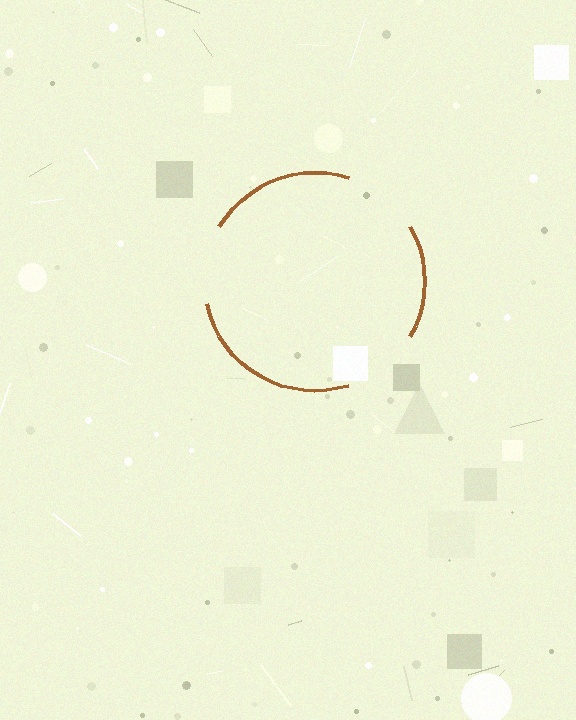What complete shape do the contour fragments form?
The contour fragments form a circle.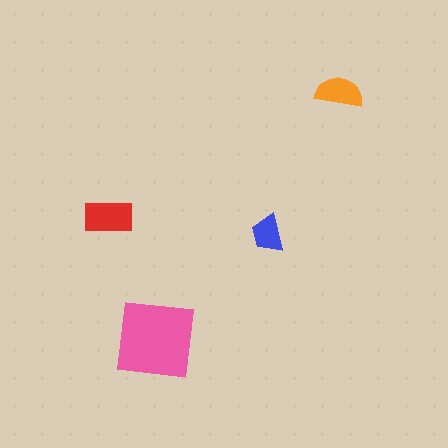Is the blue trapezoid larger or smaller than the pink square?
Smaller.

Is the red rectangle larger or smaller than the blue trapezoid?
Larger.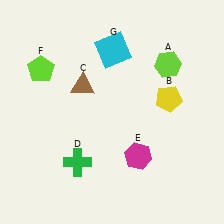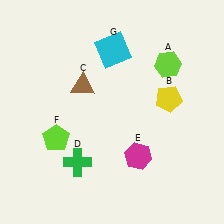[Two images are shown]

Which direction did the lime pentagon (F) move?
The lime pentagon (F) moved down.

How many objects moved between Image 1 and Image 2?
1 object moved between the two images.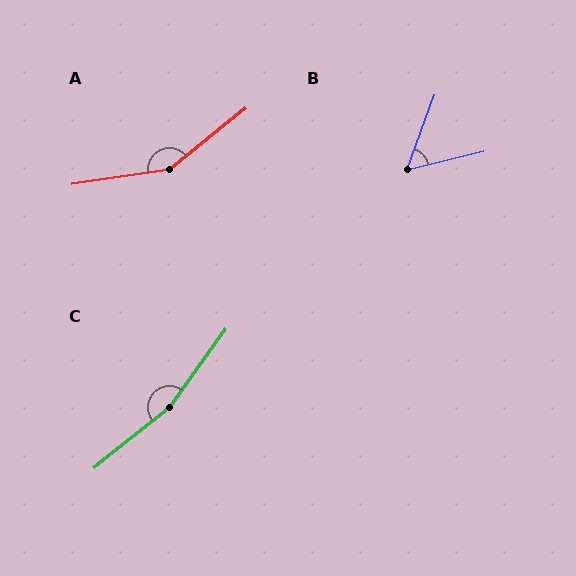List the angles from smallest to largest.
B (56°), A (150°), C (164°).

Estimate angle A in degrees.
Approximately 150 degrees.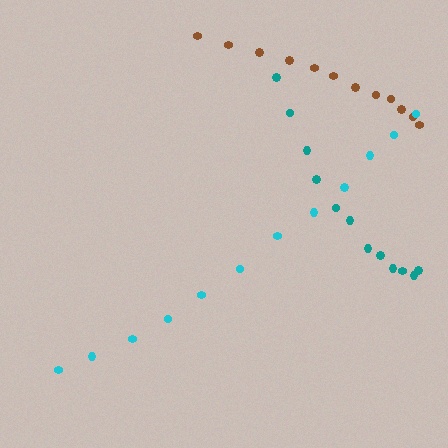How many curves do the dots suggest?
There are 3 distinct paths.